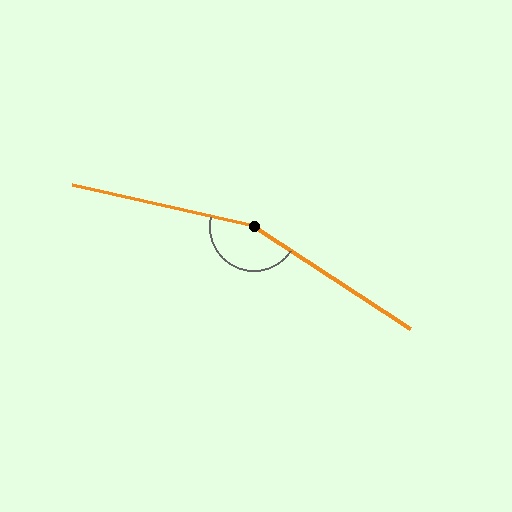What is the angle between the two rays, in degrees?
Approximately 160 degrees.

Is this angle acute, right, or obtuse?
It is obtuse.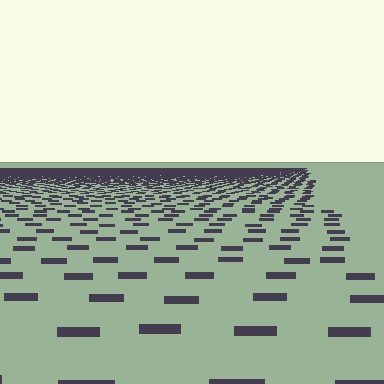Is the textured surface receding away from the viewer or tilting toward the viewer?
The surface is receding away from the viewer. Texture elements get smaller and denser toward the top.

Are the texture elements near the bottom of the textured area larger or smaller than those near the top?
Larger. Near the bottom, elements are closer to the viewer and appear at a bigger on-screen size.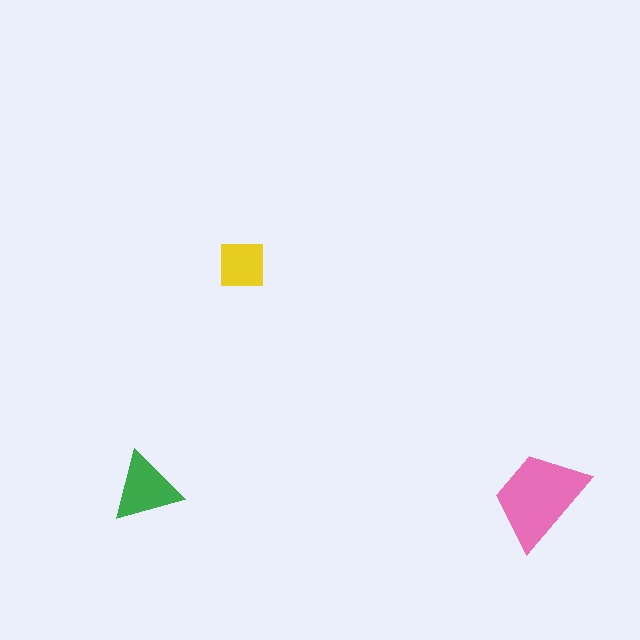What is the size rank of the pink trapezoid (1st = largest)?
1st.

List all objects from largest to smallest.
The pink trapezoid, the green triangle, the yellow square.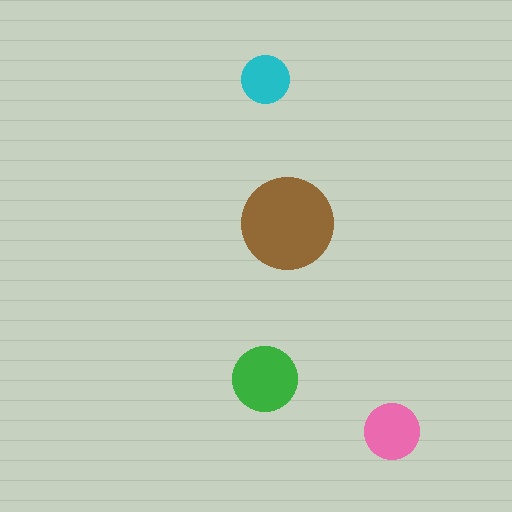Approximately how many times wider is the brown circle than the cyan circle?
About 2 times wider.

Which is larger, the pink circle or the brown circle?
The brown one.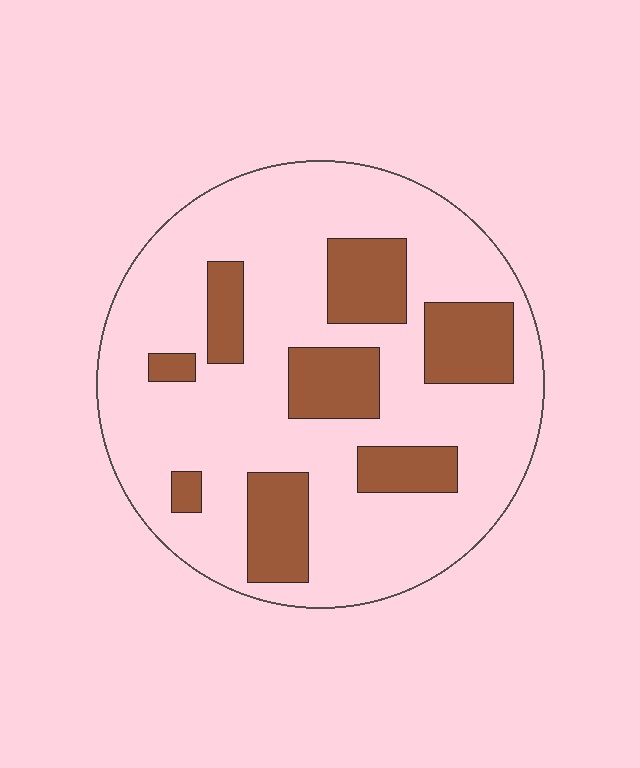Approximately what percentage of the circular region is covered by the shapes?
Approximately 25%.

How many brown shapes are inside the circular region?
8.